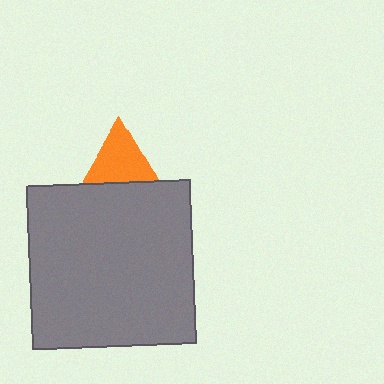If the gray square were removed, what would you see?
You would see the complete orange triangle.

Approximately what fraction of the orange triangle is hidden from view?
Roughly 35% of the orange triangle is hidden behind the gray square.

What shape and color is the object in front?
The object in front is a gray square.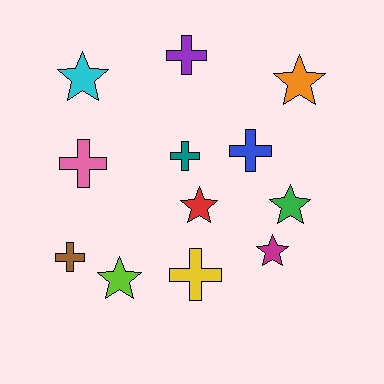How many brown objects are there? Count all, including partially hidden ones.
There is 1 brown object.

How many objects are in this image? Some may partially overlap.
There are 12 objects.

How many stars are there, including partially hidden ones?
There are 6 stars.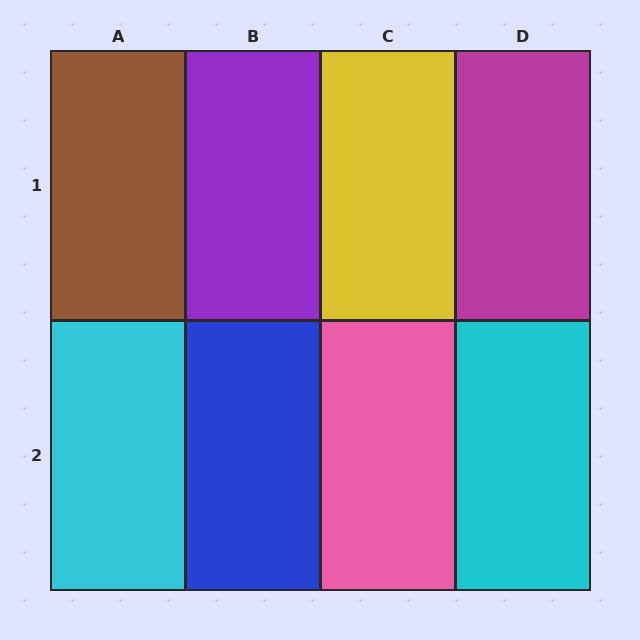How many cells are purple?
1 cell is purple.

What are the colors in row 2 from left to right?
Cyan, blue, pink, cyan.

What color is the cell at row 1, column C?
Yellow.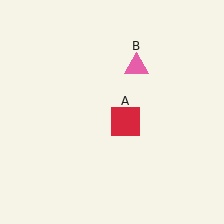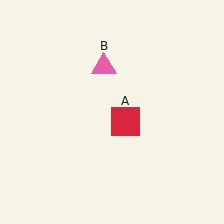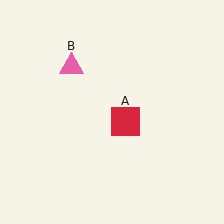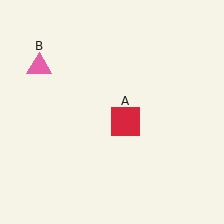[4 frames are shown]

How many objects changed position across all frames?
1 object changed position: pink triangle (object B).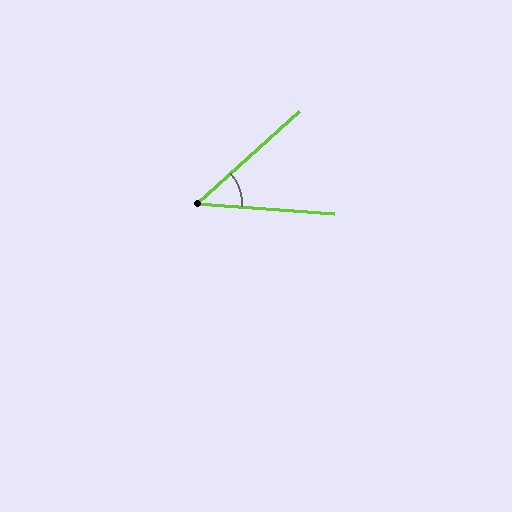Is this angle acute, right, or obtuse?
It is acute.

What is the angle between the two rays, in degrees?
Approximately 46 degrees.